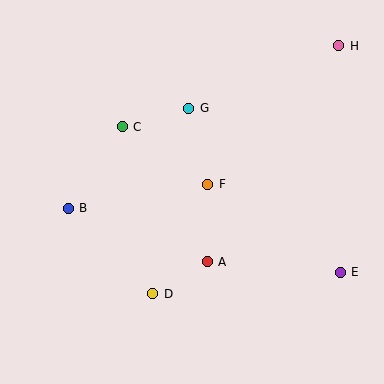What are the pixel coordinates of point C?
Point C is at (122, 127).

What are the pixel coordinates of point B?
Point B is at (68, 208).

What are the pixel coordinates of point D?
Point D is at (153, 294).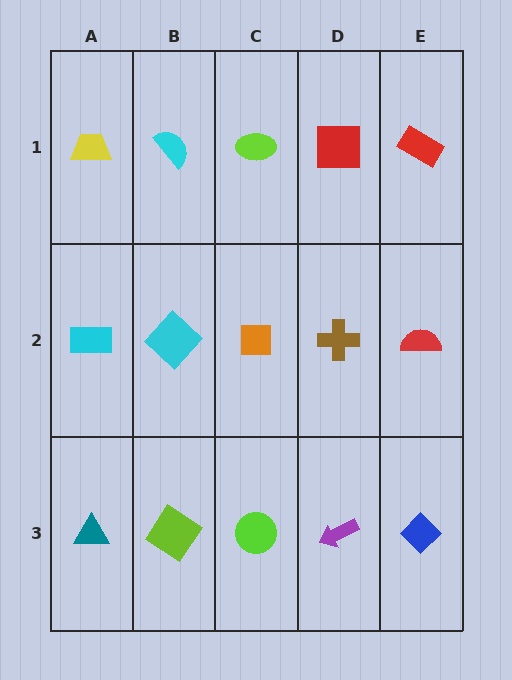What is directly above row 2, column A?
A yellow trapezoid.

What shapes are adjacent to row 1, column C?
An orange square (row 2, column C), a cyan semicircle (row 1, column B), a red square (row 1, column D).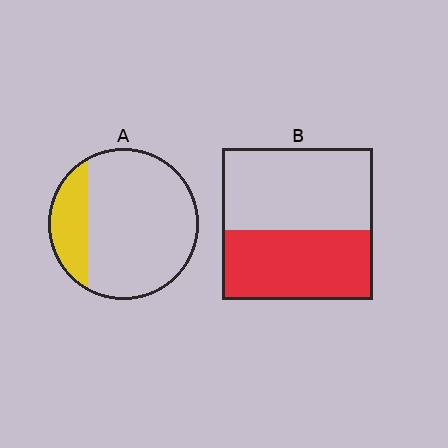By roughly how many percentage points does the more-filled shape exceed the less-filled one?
By roughly 25 percentage points (B over A).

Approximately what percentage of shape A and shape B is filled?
A is approximately 20% and B is approximately 45%.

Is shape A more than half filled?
No.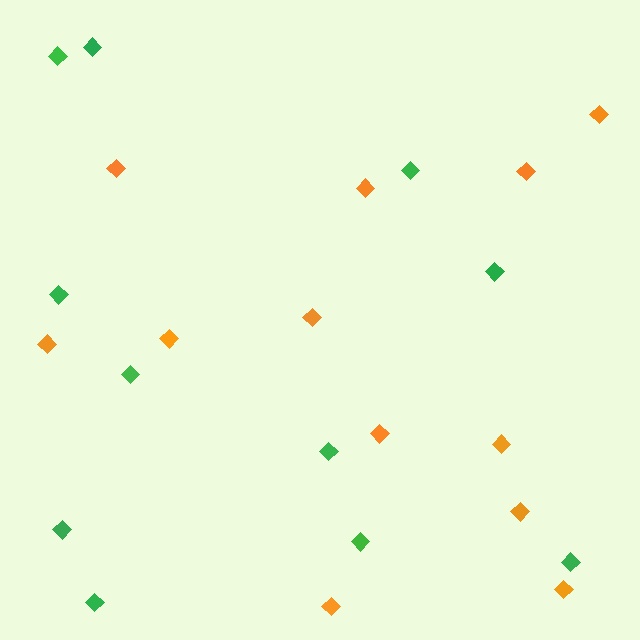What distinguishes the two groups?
There are 2 groups: one group of orange diamonds (12) and one group of green diamonds (11).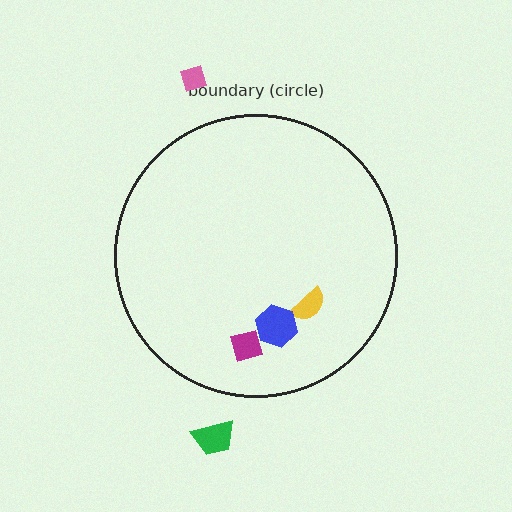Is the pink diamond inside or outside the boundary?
Outside.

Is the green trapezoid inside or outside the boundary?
Outside.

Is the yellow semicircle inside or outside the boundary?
Inside.